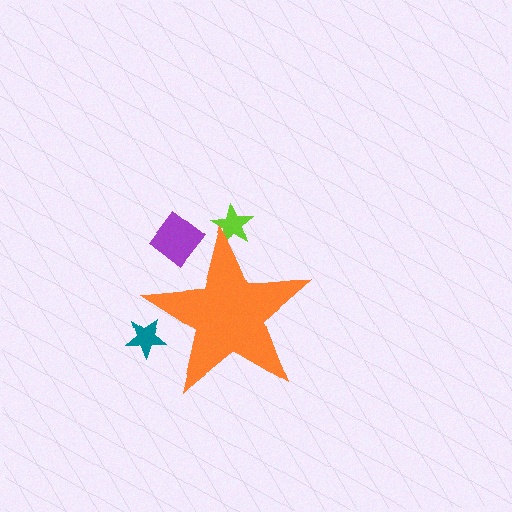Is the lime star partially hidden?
Yes, the lime star is partially hidden behind the orange star.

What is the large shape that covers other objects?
An orange star.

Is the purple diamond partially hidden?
Yes, the purple diamond is partially hidden behind the orange star.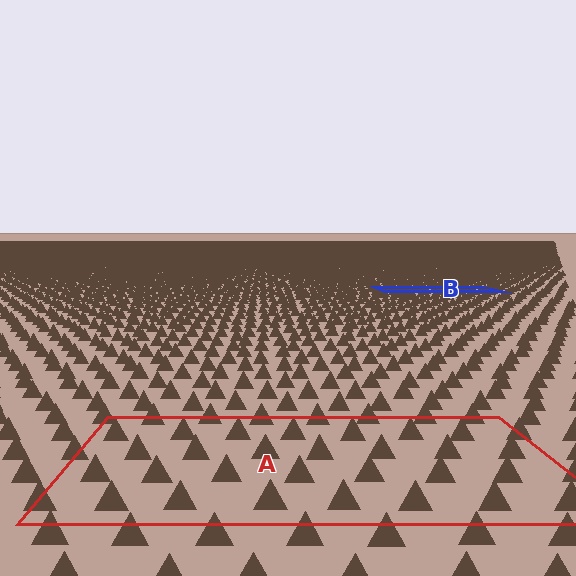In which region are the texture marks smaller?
The texture marks are smaller in region B, because it is farther away.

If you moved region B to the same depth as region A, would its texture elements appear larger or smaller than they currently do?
They would appear larger. At a closer depth, the same texture elements are projected at a bigger on-screen size.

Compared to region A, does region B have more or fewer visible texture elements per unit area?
Region B has more texture elements per unit area — they are packed more densely because it is farther away.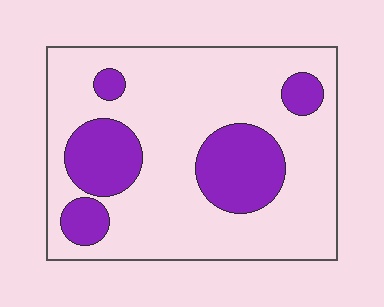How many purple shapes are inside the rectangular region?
5.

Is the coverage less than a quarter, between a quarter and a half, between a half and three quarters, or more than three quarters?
Less than a quarter.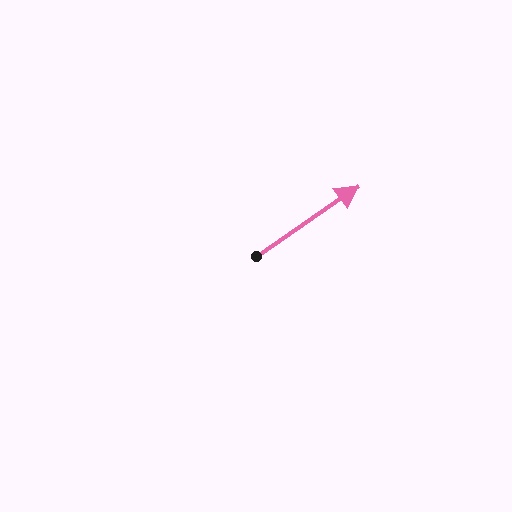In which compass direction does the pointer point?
Northeast.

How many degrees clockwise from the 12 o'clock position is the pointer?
Approximately 56 degrees.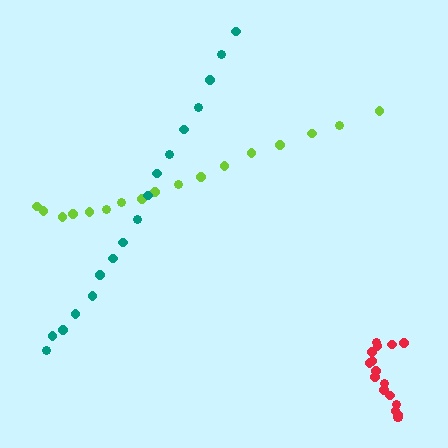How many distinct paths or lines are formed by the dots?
There are 3 distinct paths.